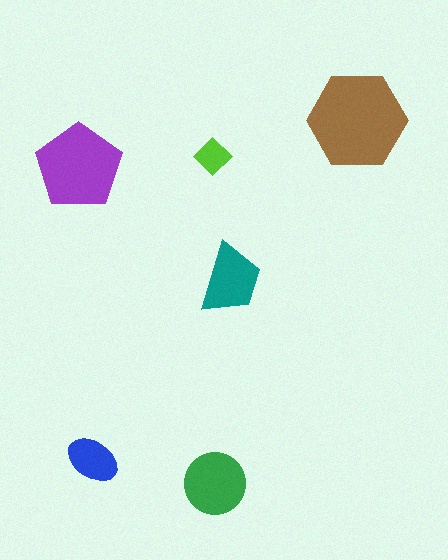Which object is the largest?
The brown hexagon.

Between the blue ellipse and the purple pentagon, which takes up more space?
The purple pentagon.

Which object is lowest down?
The green circle is bottommost.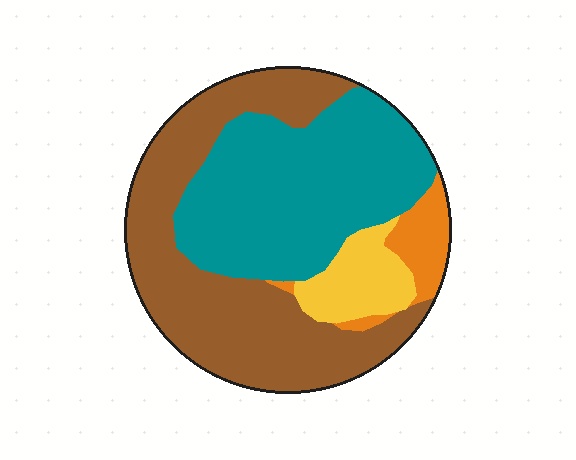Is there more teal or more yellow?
Teal.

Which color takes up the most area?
Brown, at roughly 45%.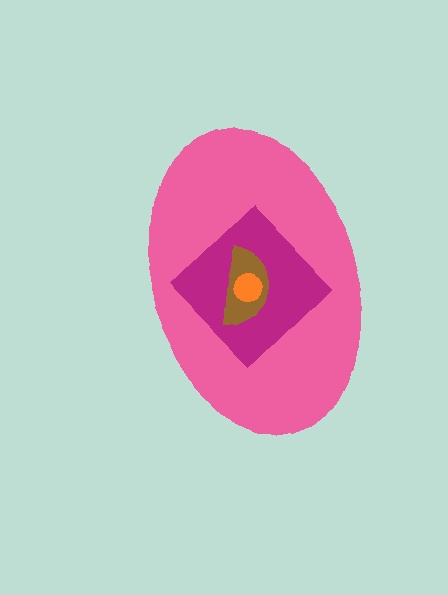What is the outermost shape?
The pink ellipse.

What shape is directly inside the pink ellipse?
The magenta diamond.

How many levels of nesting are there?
4.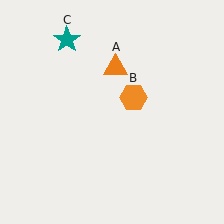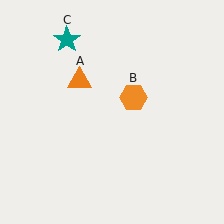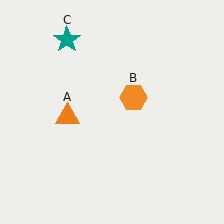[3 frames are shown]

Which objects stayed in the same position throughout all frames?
Orange hexagon (object B) and teal star (object C) remained stationary.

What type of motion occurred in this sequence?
The orange triangle (object A) rotated counterclockwise around the center of the scene.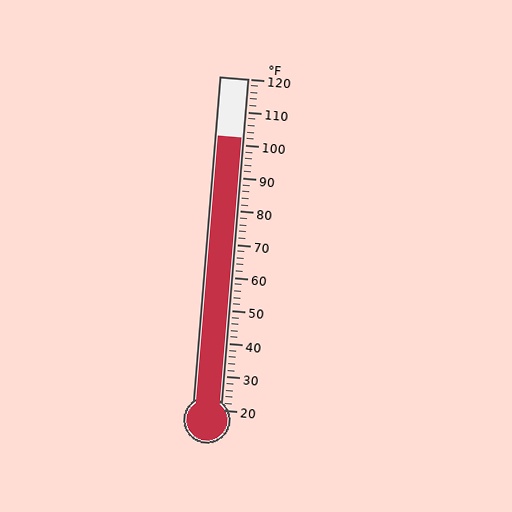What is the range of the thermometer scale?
The thermometer scale ranges from 20°F to 120°F.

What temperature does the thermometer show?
The thermometer shows approximately 102°F.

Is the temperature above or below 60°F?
The temperature is above 60°F.